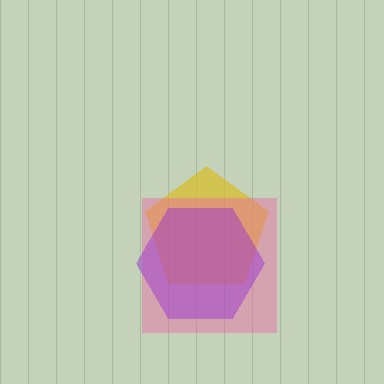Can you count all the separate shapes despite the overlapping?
Yes, there are 3 separate shapes.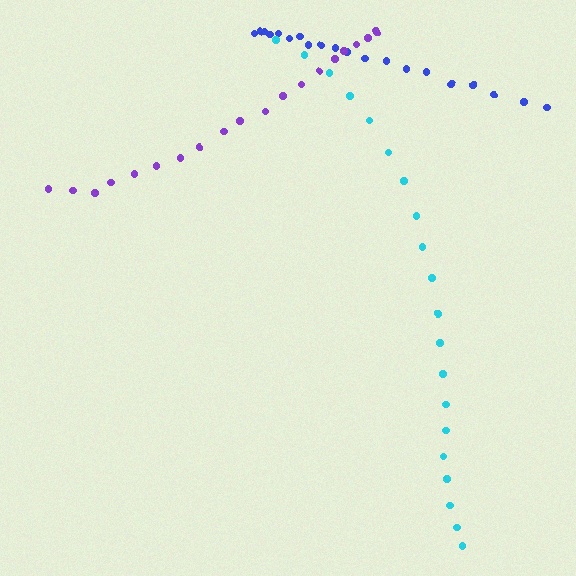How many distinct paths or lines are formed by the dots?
There are 3 distinct paths.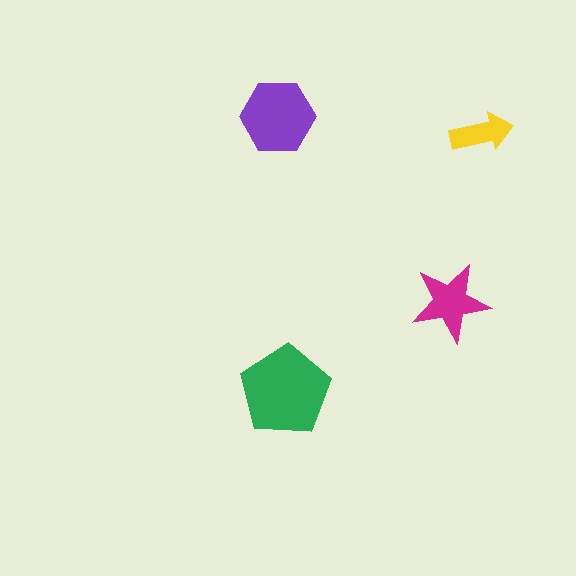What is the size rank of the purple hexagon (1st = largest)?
2nd.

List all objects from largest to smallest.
The green pentagon, the purple hexagon, the magenta star, the yellow arrow.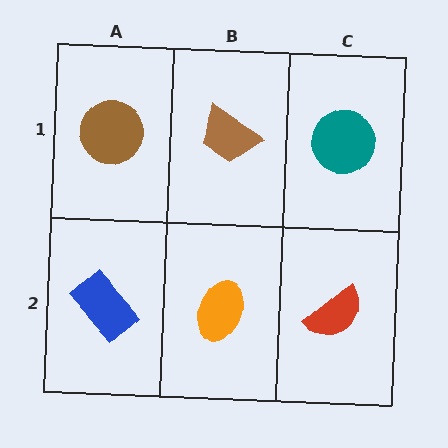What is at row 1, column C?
A teal circle.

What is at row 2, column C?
A red semicircle.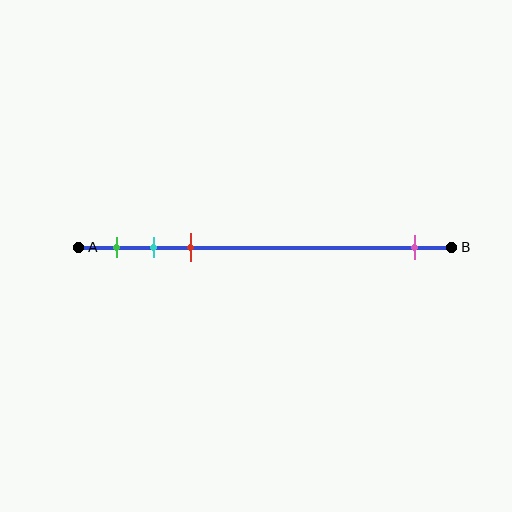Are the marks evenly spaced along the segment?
No, the marks are not evenly spaced.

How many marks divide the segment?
There are 4 marks dividing the segment.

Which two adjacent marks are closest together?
The cyan and red marks are the closest adjacent pair.